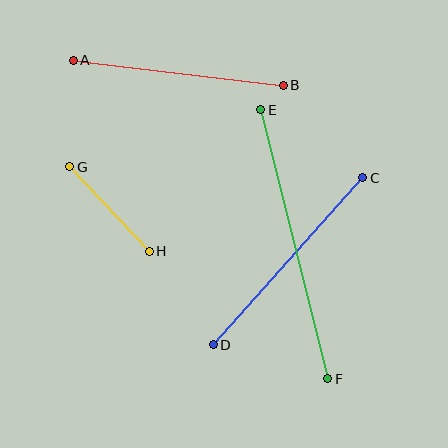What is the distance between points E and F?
The distance is approximately 277 pixels.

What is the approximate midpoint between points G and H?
The midpoint is at approximately (109, 209) pixels.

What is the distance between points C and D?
The distance is approximately 224 pixels.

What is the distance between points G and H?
The distance is approximately 116 pixels.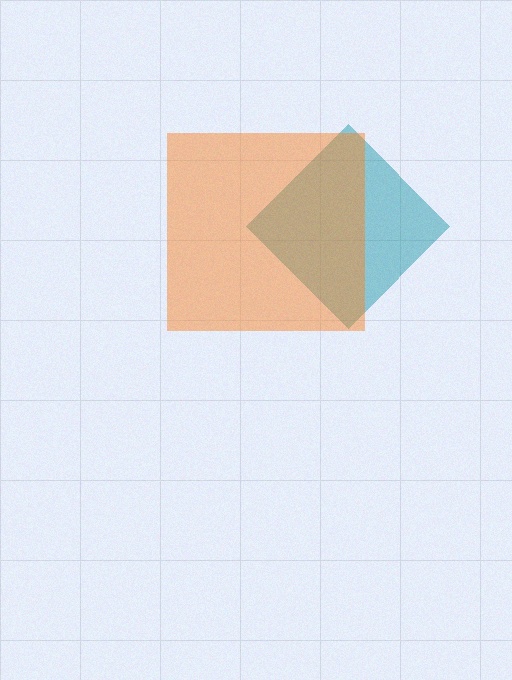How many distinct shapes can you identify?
There are 2 distinct shapes: a teal diamond, an orange square.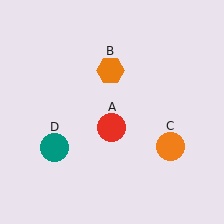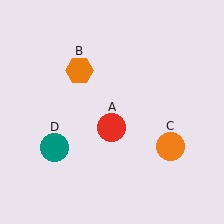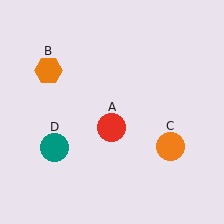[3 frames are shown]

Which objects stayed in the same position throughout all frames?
Red circle (object A) and orange circle (object C) and teal circle (object D) remained stationary.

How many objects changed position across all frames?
1 object changed position: orange hexagon (object B).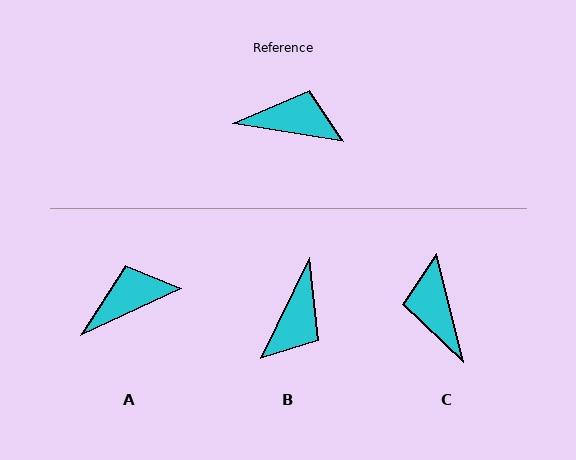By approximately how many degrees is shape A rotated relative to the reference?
Approximately 35 degrees counter-clockwise.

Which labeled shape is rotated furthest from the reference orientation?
C, about 114 degrees away.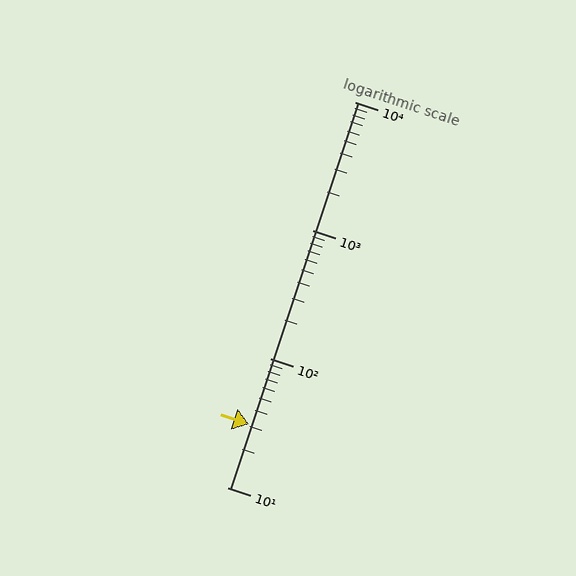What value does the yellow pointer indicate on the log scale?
The pointer indicates approximately 31.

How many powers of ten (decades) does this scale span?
The scale spans 3 decades, from 10 to 10000.